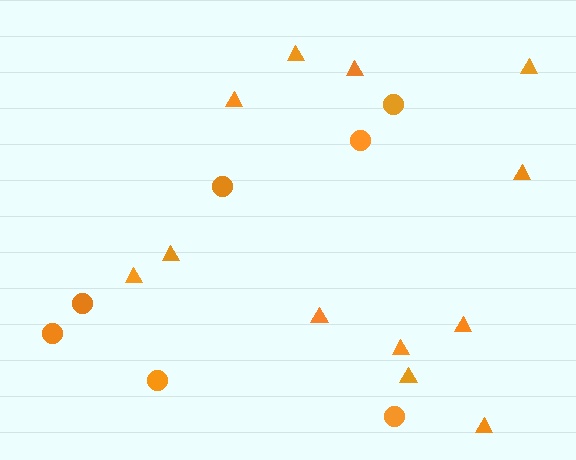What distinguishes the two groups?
There are 2 groups: one group of circles (7) and one group of triangles (12).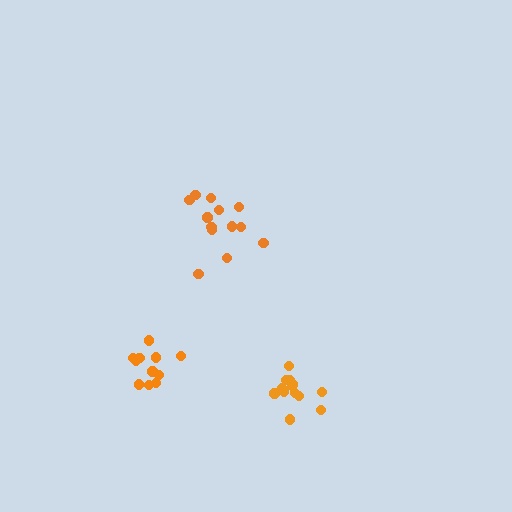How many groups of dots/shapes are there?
There are 3 groups.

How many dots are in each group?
Group 1: 11 dots, Group 2: 13 dots, Group 3: 13 dots (37 total).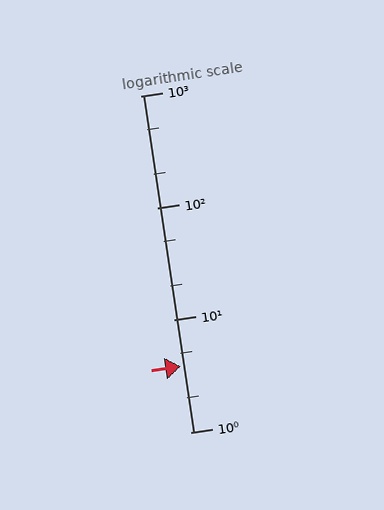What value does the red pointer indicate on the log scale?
The pointer indicates approximately 3.9.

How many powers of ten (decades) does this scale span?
The scale spans 3 decades, from 1 to 1000.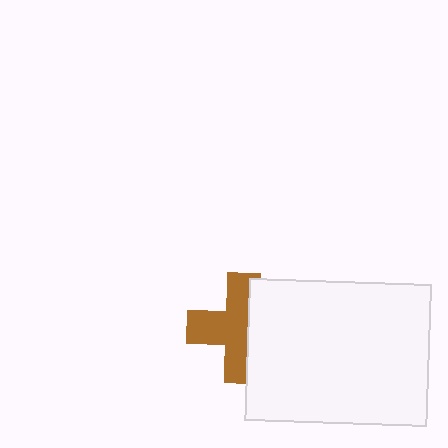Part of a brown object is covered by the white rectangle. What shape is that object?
It is a cross.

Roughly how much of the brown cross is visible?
About half of it is visible (roughly 60%).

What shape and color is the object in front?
The object in front is a white rectangle.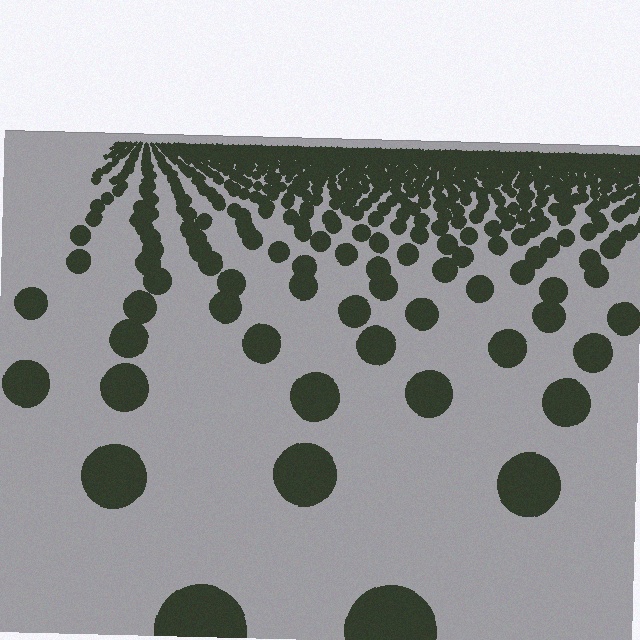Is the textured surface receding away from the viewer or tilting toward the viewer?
The surface is receding away from the viewer. Texture elements get smaller and denser toward the top.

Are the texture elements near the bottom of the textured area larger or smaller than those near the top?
Larger. Near the bottom, elements are closer to the viewer and appear at a bigger on-screen size.